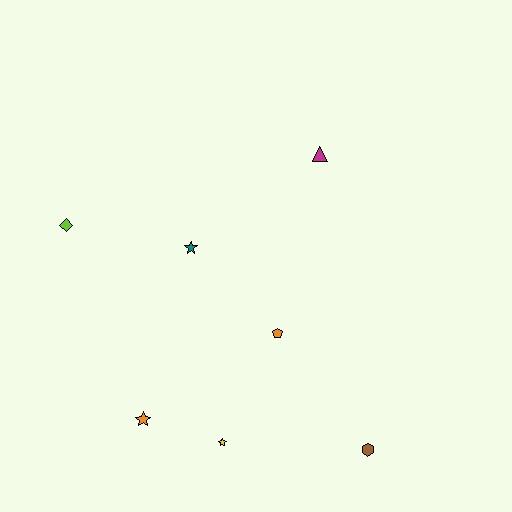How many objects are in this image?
There are 7 objects.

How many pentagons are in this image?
There is 1 pentagon.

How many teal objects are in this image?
There is 1 teal object.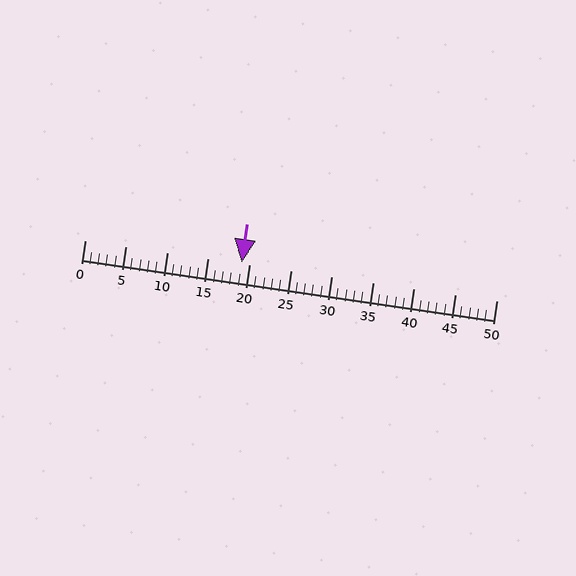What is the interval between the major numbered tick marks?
The major tick marks are spaced 5 units apart.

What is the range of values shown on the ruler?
The ruler shows values from 0 to 50.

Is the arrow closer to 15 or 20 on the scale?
The arrow is closer to 20.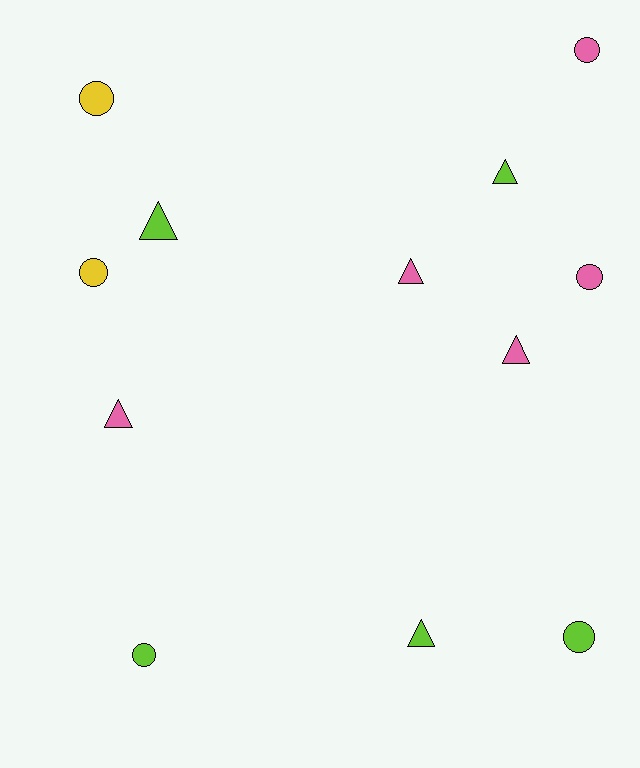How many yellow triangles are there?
There are no yellow triangles.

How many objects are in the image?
There are 12 objects.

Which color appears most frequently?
Pink, with 5 objects.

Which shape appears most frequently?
Circle, with 6 objects.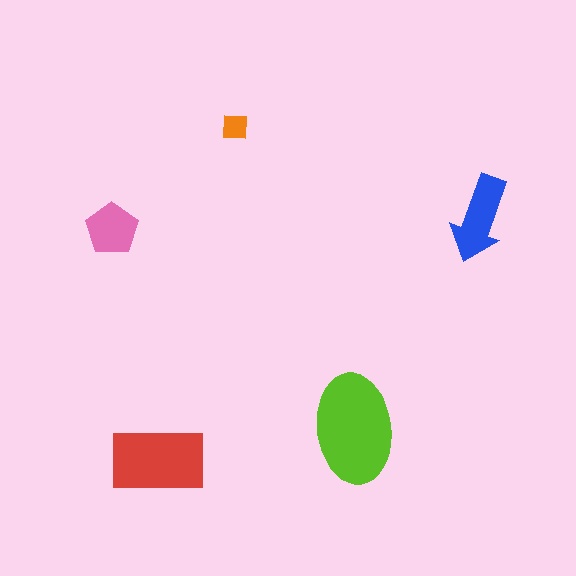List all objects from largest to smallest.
The lime ellipse, the red rectangle, the blue arrow, the pink pentagon, the orange square.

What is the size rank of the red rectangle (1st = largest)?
2nd.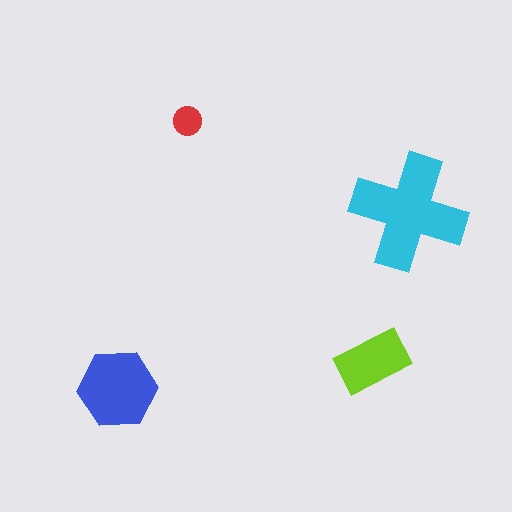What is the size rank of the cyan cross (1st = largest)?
1st.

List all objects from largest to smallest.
The cyan cross, the blue hexagon, the lime rectangle, the red circle.